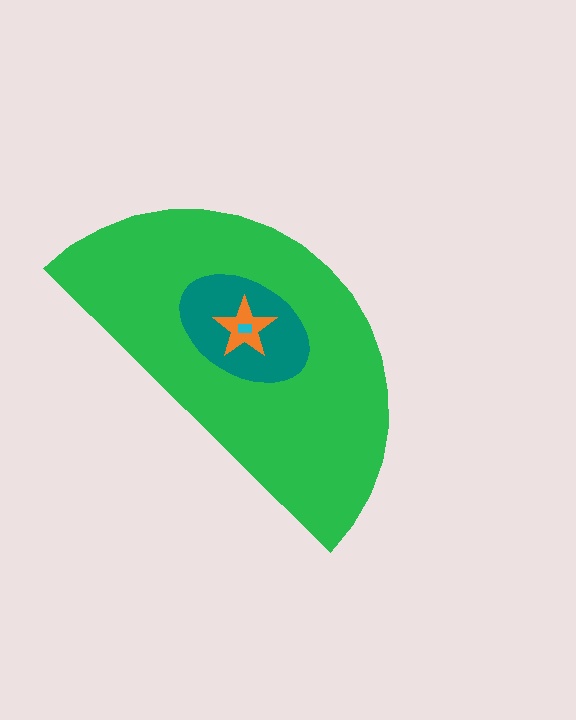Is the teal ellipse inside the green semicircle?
Yes.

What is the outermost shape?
The green semicircle.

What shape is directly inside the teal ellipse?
The orange star.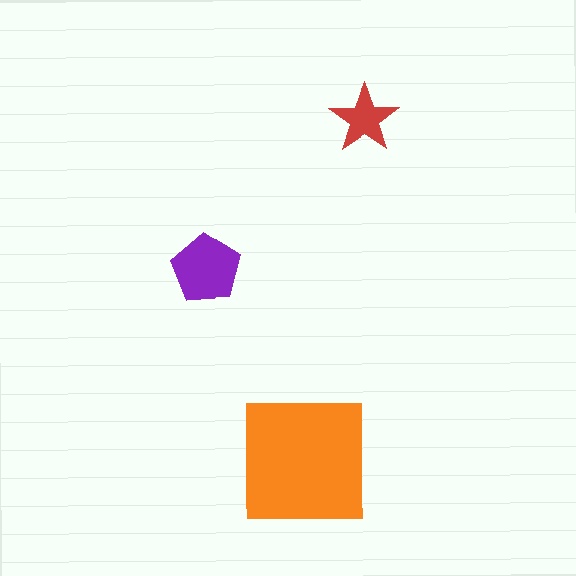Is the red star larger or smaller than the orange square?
Smaller.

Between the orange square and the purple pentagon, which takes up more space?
The orange square.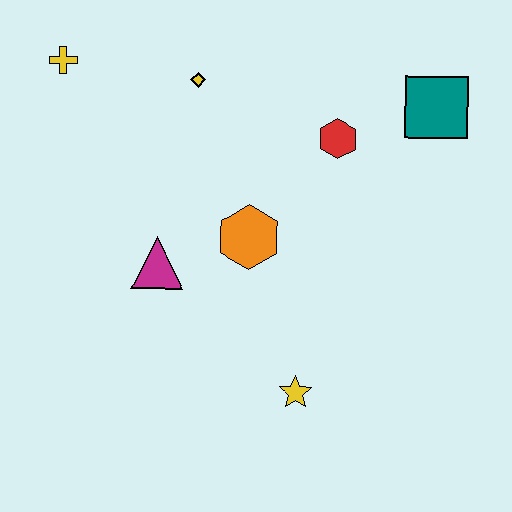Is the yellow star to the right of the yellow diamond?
Yes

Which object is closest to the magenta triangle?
The orange hexagon is closest to the magenta triangle.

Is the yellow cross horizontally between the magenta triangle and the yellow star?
No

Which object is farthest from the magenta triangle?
The teal square is farthest from the magenta triangle.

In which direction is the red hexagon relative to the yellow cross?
The red hexagon is to the right of the yellow cross.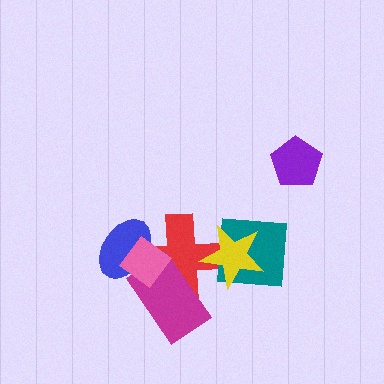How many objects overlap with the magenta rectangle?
2 objects overlap with the magenta rectangle.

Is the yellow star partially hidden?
No, no other shape covers it.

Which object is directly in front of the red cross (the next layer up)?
The blue ellipse is directly in front of the red cross.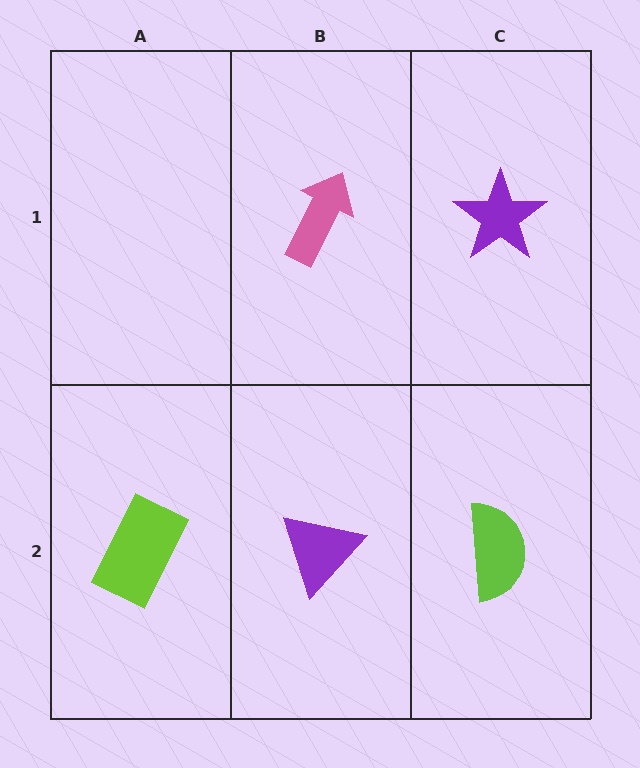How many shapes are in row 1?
2 shapes.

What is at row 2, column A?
A lime rectangle.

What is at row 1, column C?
A purple star.